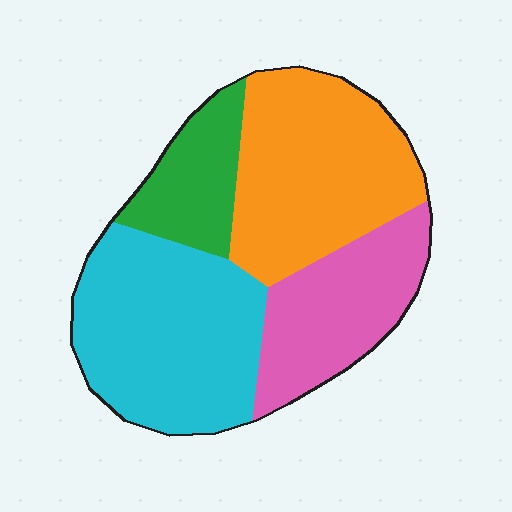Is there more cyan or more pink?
Cyan.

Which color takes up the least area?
Green, at roughly 15%.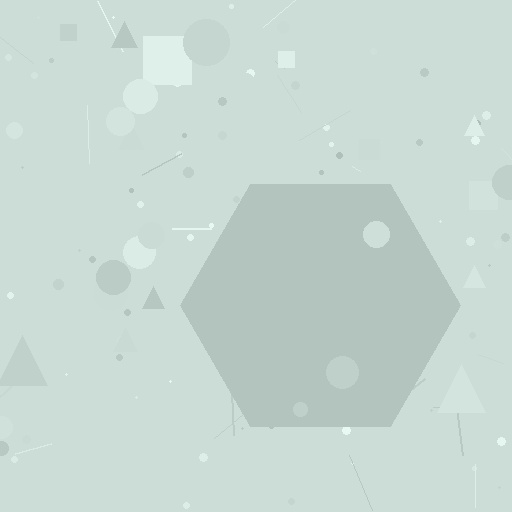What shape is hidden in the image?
A hexagon is hidden in the image.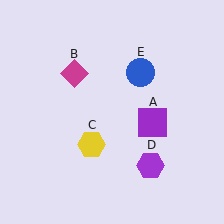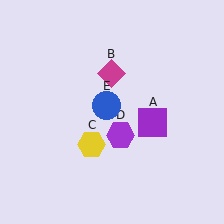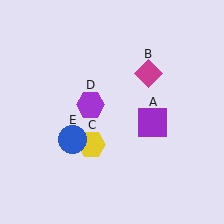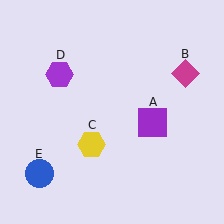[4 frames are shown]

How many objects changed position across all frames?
3 objects changed position: magenta diamond (object B), purple hexagon (object D), blue circle (object E).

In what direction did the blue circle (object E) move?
The blue circle (object E) moved down and to the left.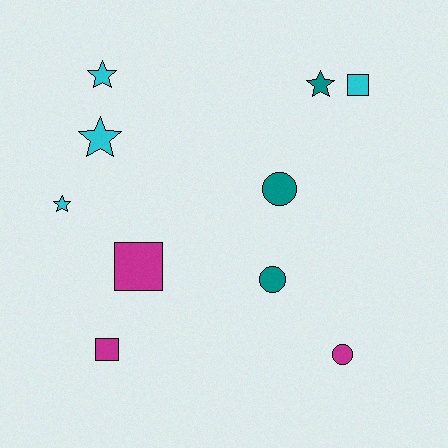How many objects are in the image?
There are 10 objects.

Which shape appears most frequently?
Star, with 4 objects.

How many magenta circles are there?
There is 1 magenta circle.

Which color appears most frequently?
Cyan, with 4 objects.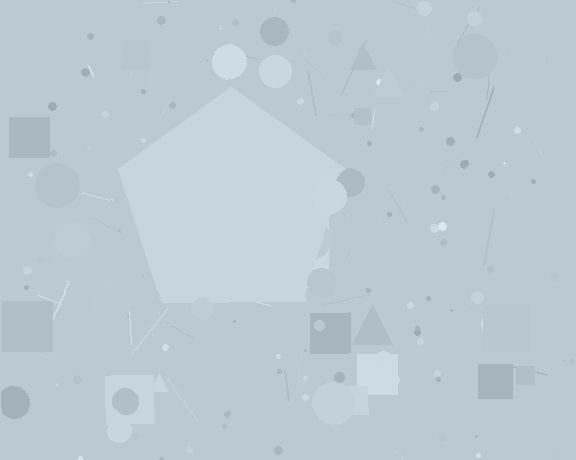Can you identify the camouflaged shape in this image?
The camouflaged shape is a pentagon.